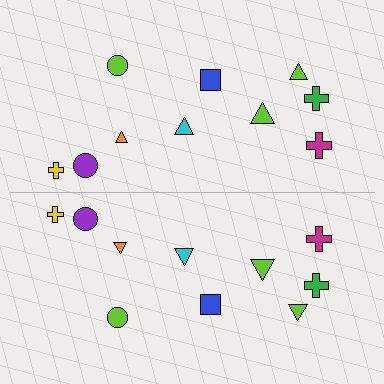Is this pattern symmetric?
Yes, this pattern has bilateral (reflection) symmetry.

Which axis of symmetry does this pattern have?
The pattern has a horizontal axis of symmetry running through the center of the image.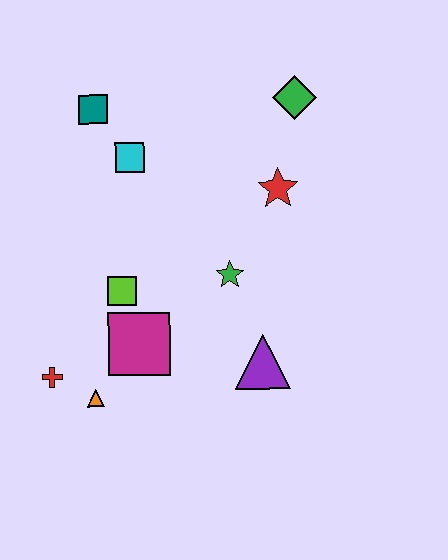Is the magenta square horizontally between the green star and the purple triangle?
No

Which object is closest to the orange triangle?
The red cross is closest to the orange triangle.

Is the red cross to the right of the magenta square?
No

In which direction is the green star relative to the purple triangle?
The green star is above the purple triangle.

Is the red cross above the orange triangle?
Yes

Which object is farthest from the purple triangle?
The teal square is farthest from the purple triangle.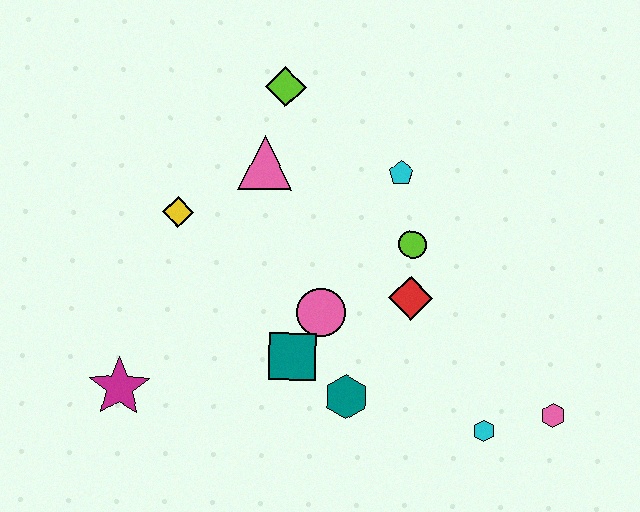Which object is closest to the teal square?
The pink circle is closest to the teal square.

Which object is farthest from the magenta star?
The pink hexagon is farthest from the magenta star.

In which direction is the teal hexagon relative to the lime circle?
The teal hexagon is below the lime circle.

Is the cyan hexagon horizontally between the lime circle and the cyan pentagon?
No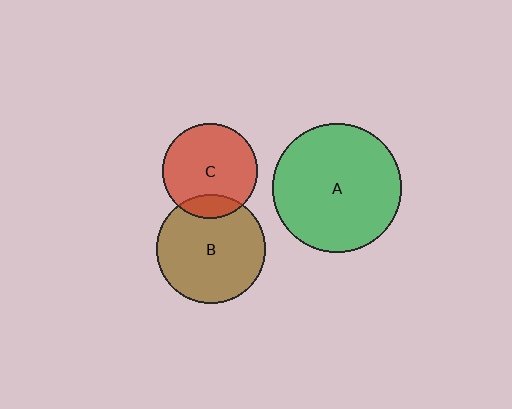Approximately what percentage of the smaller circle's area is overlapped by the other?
Approximately 15%.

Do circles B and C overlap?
Yes.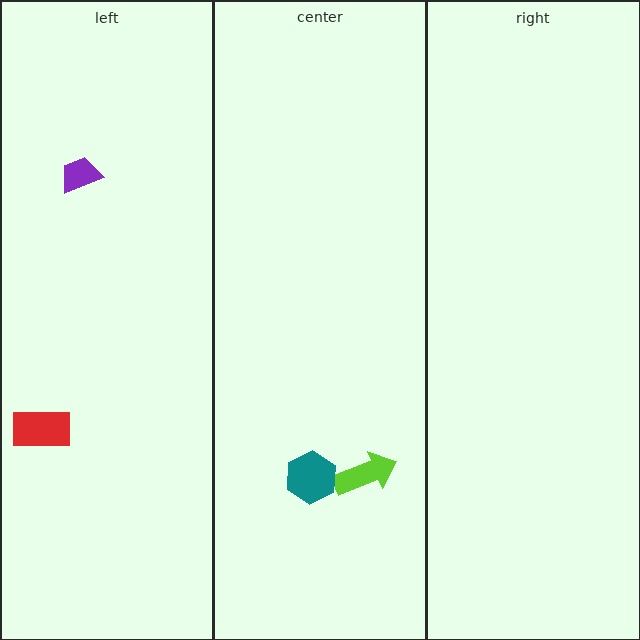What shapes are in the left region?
The red rectangle, the purple trapezoid.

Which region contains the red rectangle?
The left region.